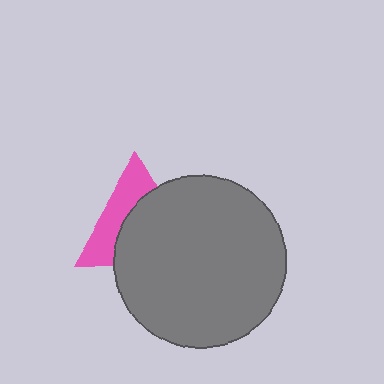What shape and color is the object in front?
The object in front is a gray circle.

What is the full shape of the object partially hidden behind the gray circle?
The partially hidden object is a pink triangle.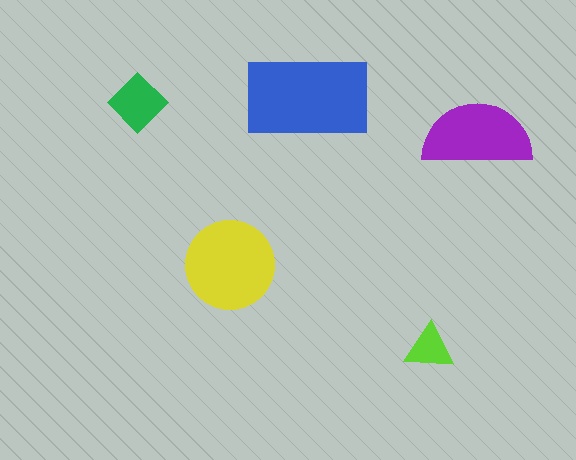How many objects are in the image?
There are 5 objects in the image.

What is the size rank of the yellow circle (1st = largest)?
2nd.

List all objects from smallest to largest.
The lime triangle, the green diamond, the purple semicircle, the yellow circle, the blue rectangle.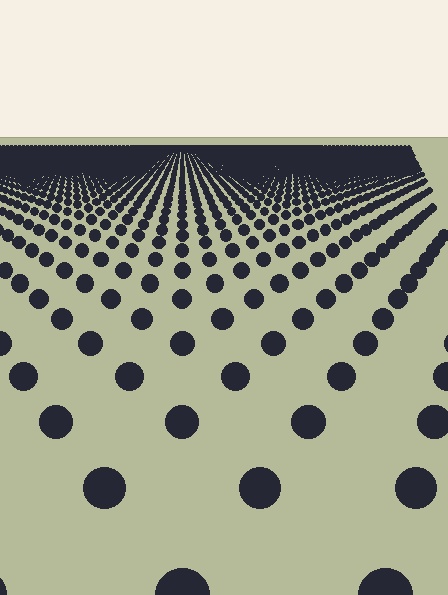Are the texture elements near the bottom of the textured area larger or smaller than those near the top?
Larger. Near the bottom, elements are closer to the viewer and appear at a bigger on-screen size.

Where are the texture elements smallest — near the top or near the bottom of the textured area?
Near the top.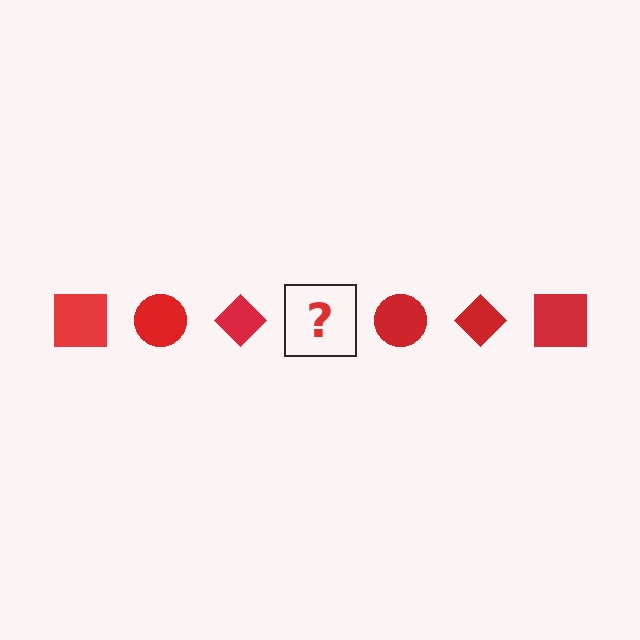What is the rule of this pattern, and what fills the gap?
The rule is that the pattern cycles through square, circle, diamond shapes in red. The gap should be filled with a red square.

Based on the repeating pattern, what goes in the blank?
The blank should be a red square.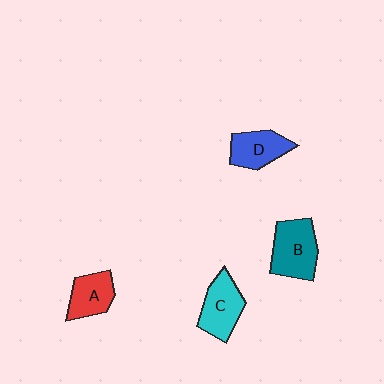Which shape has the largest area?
Shape B (teal).